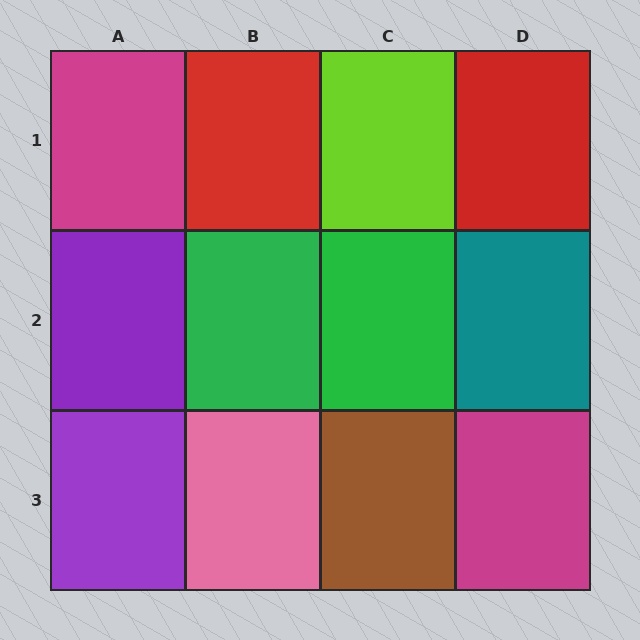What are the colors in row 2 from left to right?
Purple, green, green, teal.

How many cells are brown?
1 cell is brown.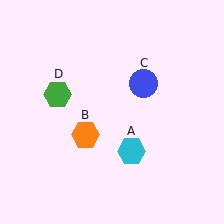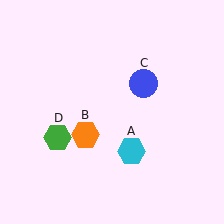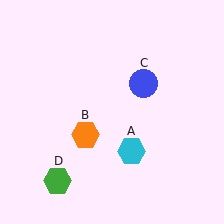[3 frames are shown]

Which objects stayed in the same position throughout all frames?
Cyan hexagon (object A) and orange hexagon (object B) and blue circle (object C) remained stationary.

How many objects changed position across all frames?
1 object changed position: green hexagon (object D).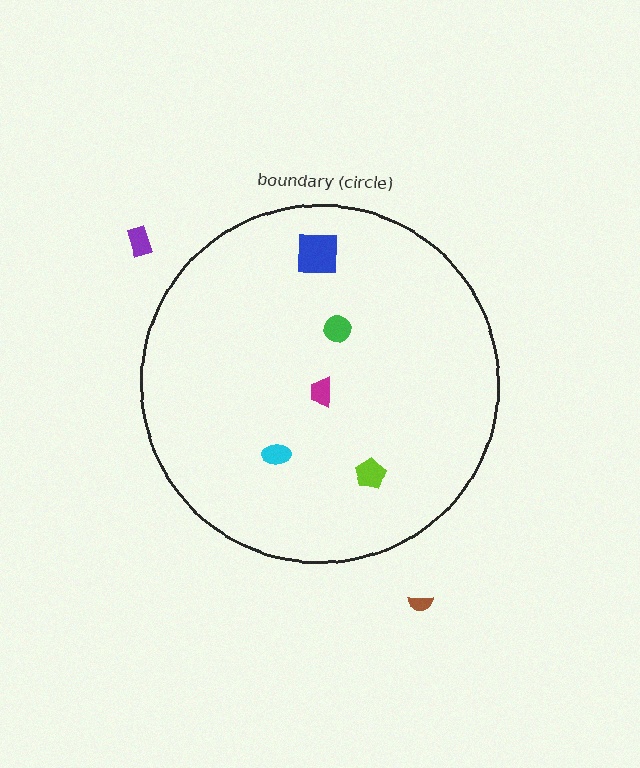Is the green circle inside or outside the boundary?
Inside.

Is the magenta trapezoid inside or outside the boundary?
Inside.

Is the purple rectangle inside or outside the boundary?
Outside.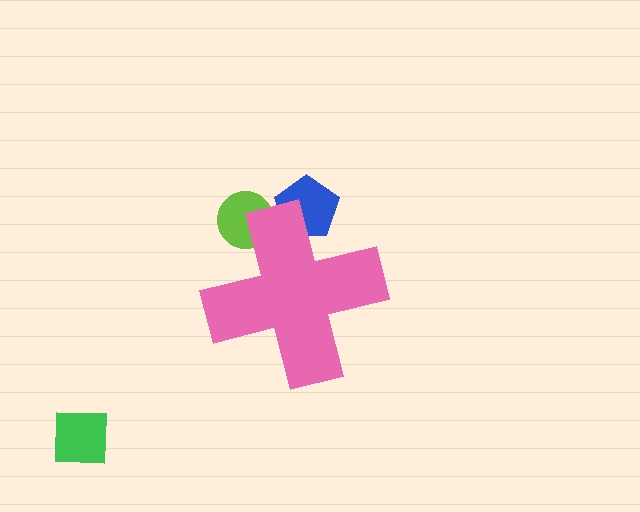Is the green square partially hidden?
No, the green square is fully visible.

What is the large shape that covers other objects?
A pink cross.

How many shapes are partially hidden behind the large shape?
2 shapes are partially hidden.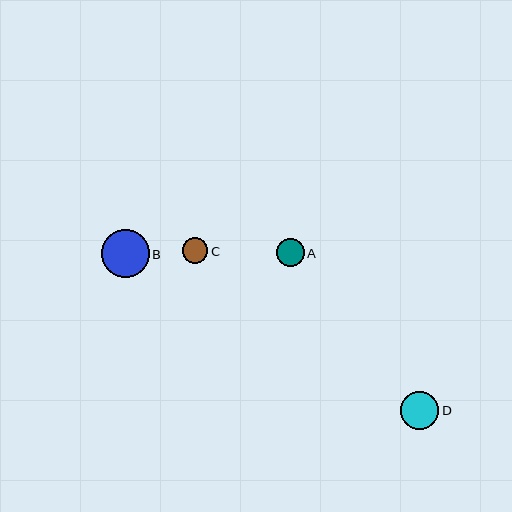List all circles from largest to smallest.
From largest to smallest: B, D, A, C.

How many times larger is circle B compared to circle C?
Circle B is approximately 1.9 times the size of circle C.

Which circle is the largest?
Circle B is the largest with a size of approximately 48 pixels.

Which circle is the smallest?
Circle C is the smallest with a size of approximately 25 pixels.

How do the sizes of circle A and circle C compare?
Circle A and circle C are approximately the same size.